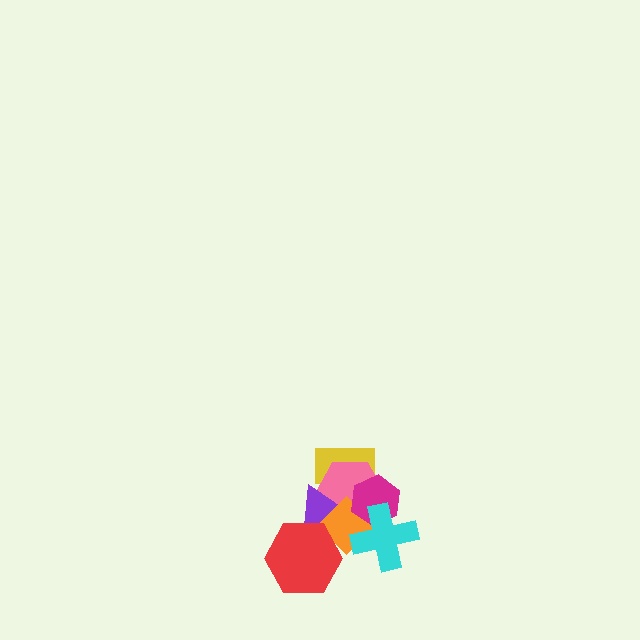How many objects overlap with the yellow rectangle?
3 objects overlap with the yellow rectangle.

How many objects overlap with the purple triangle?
5 objects overlap with the purple triangle.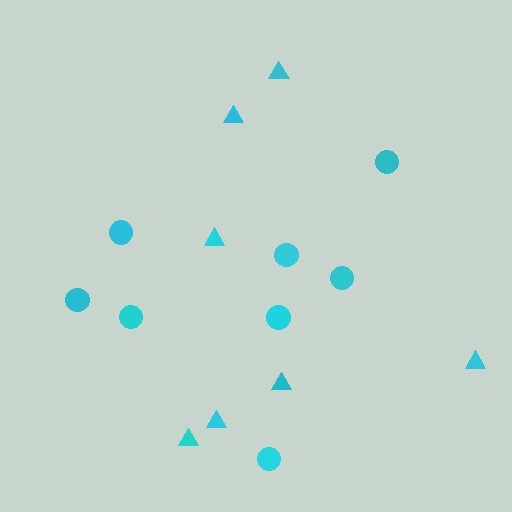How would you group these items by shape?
There are 2 groups: one group of triangles (7) and one group of circles (8).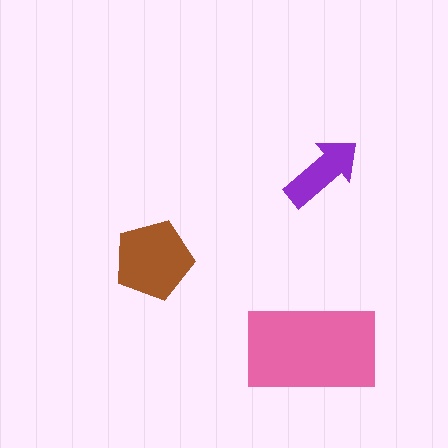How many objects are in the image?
There are 3 objects in the image.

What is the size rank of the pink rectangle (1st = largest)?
1st.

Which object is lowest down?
The pink rectangle is bottommost.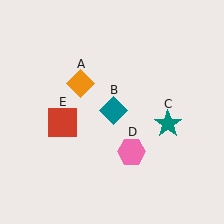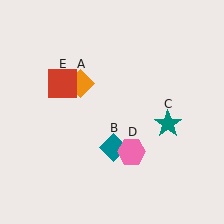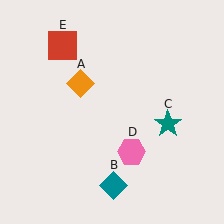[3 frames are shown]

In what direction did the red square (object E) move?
The red square (object E) moved up.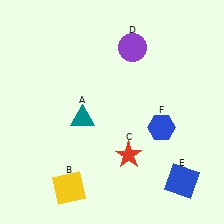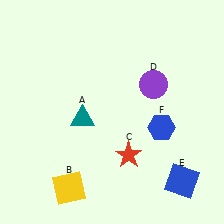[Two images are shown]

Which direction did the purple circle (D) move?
The purple circle (D) moved down.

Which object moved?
The purple circle (D) moved down.